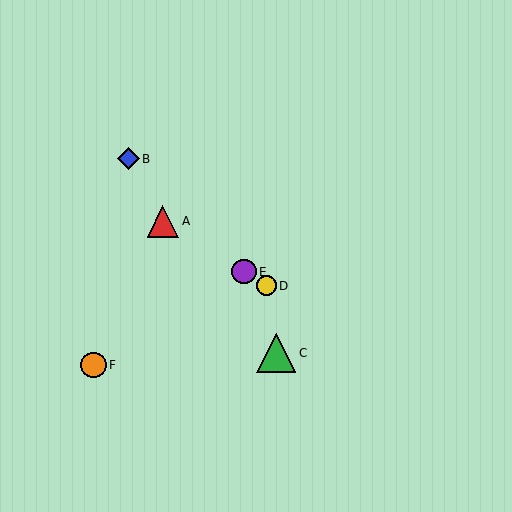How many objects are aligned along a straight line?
3 objects (A, D, E) are aligned along a straight line.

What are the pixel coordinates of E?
Object E is at (244, 272).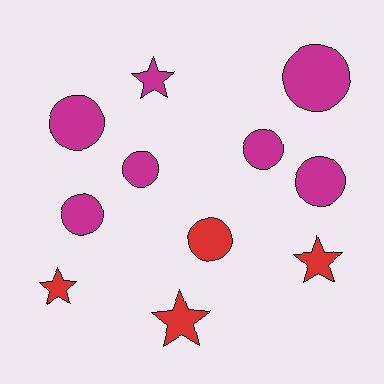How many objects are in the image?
There are 11 objects.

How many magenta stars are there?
There is 1 magenta star.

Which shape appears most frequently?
Circle, with 7 objects.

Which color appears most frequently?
Magenta, with 7 objects.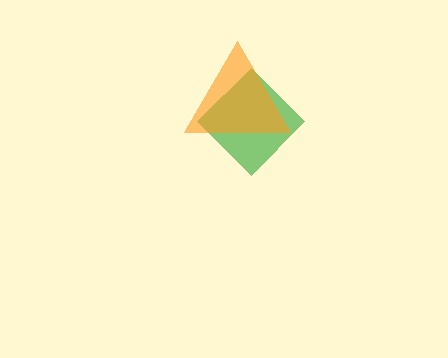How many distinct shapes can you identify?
There are 2 distinct shapes: a green diamond, an orange triangle.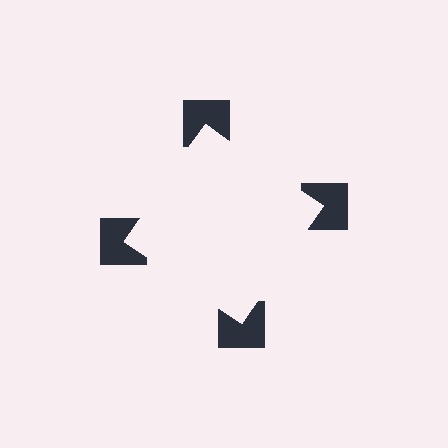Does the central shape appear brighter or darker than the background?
It typically appears slightly brighter than the background, even though no actual brightness change is drawn.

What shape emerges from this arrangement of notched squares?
An illusory square — its edges are inferred from the aligned wedge cuts in the notched squares, not physically drawn.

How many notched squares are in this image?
There are 4 — one at each vertex of the illusory square.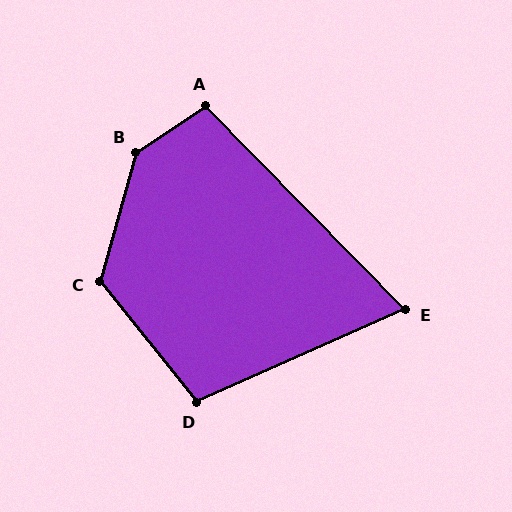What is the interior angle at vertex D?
Approximately 105 degrees (obtuse).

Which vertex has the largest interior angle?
B, at approximately 139 degrees.